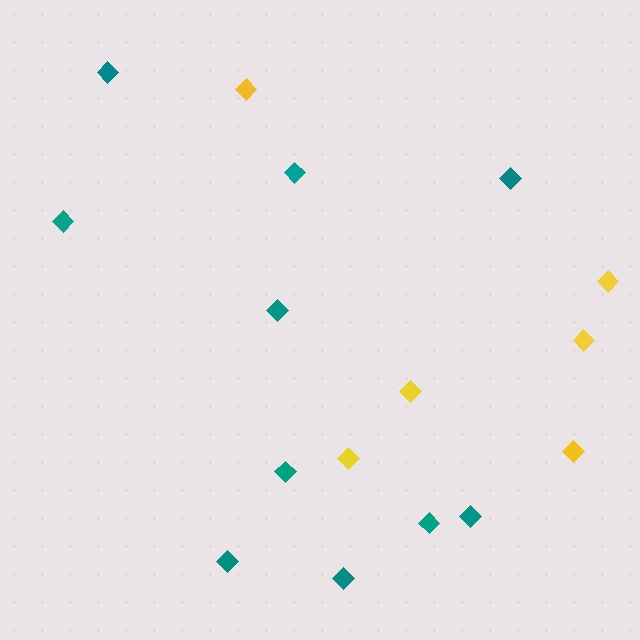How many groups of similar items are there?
There are 2 groups: one group of yellow diamonds (6) and one group of teal diamonds (10).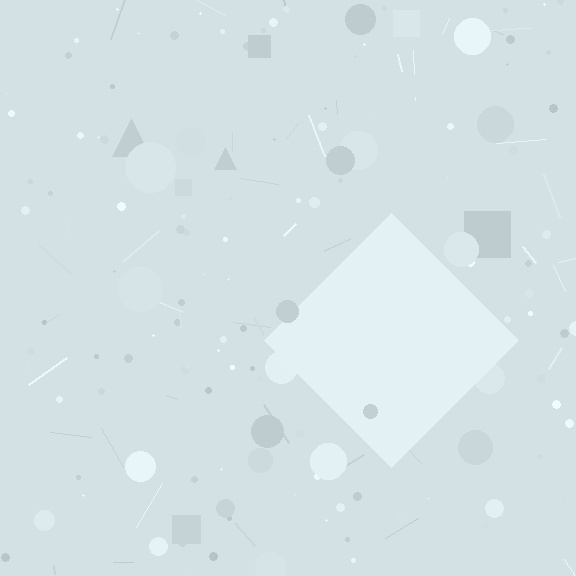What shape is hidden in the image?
A diamond is hidden in the image.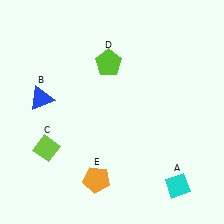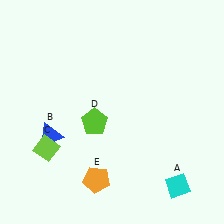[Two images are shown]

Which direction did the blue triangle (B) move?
The blue triangle (B) moved down.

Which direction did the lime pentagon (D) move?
The lime pentagon (D) moved down.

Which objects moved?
The objects that moved are: the blue triangle (B), the lime pentagon (D).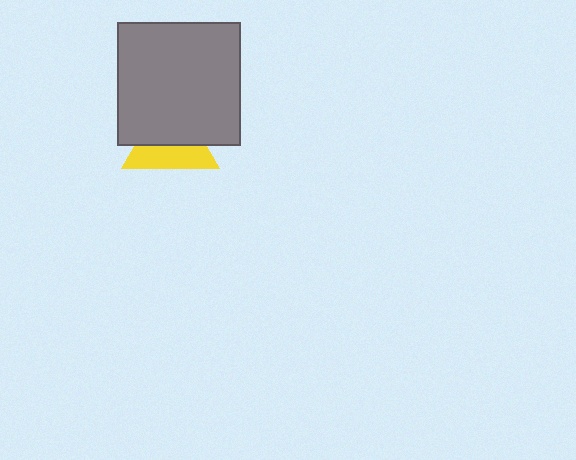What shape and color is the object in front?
The object in front is a gray square.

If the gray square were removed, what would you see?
You would see the complete yellow triangle.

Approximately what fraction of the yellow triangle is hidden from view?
Roughly 52% of the yellow triangle is hidden behind the gray square.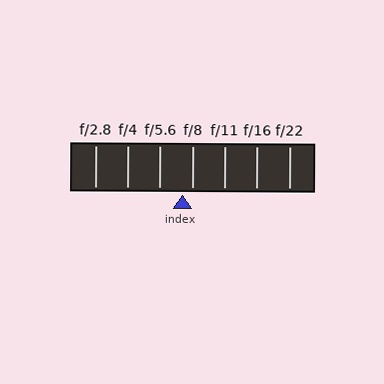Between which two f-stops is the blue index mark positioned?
The index mark is between f/5.6 and f/8.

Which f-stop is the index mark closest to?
The index mark is closest to f/8.